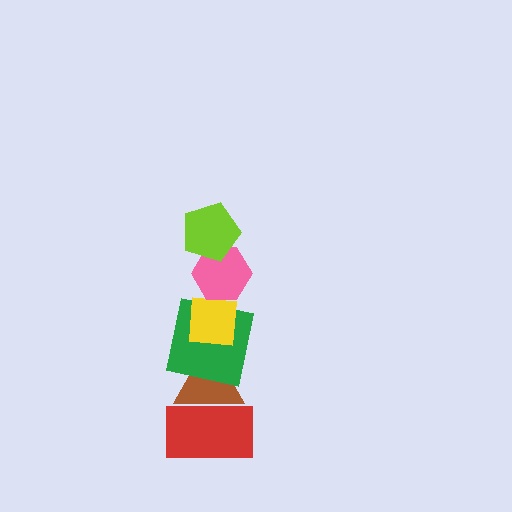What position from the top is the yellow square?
The yellow square is 3rd from the top.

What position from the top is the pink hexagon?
The pink hexagon is 2nd from the top.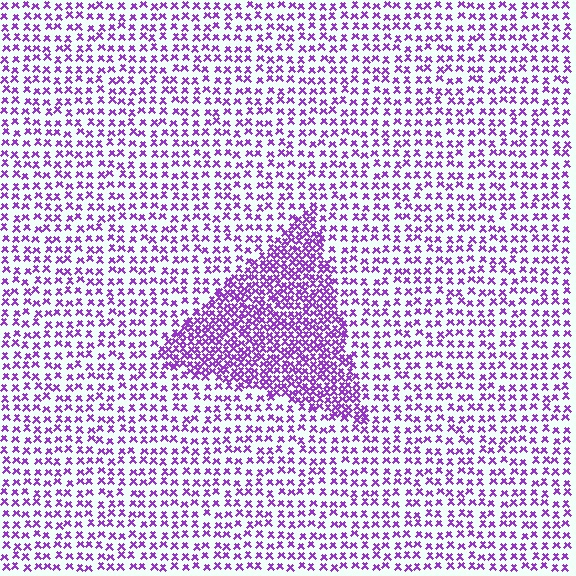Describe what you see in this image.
The image contains small purple elements arranged at two different densities. A triangle-shaped region is visible where the elements are more densely packed than the surrounding area.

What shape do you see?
I see a triangle.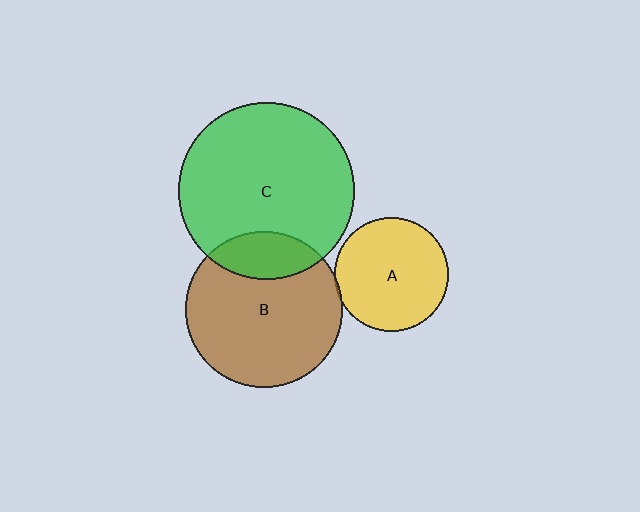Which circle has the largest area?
Circle C (green).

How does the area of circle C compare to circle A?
Approximately 2.4 times.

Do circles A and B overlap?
Yes.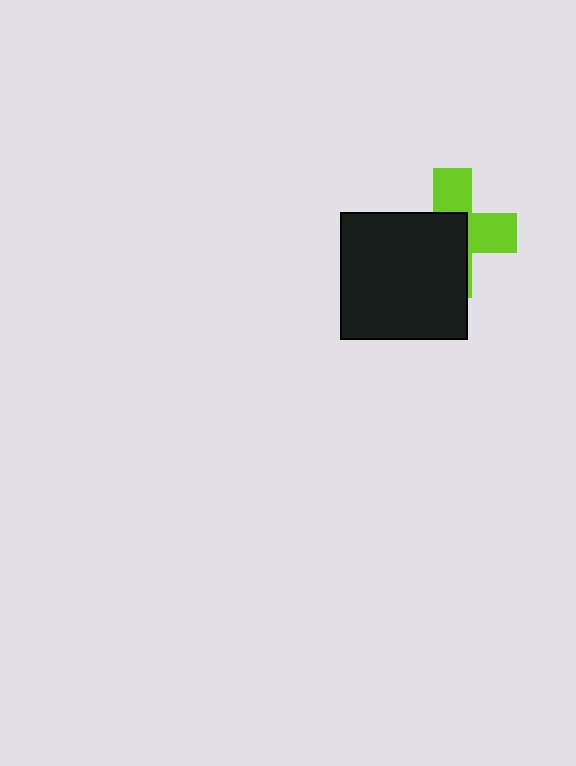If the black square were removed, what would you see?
You would see the complete lime cross.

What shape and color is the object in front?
The object in front is a black square.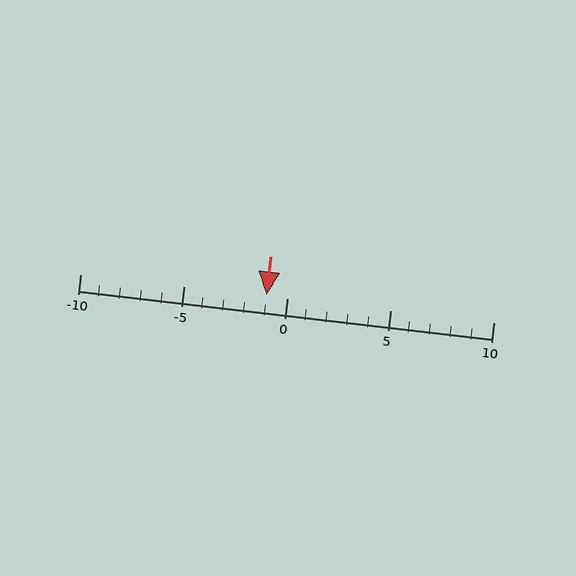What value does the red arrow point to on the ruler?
The red arrow points to approximately -1.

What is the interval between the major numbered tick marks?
The major tick marks are spaced 5 units apart.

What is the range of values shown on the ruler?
The ruler shows values from -10 to 10.